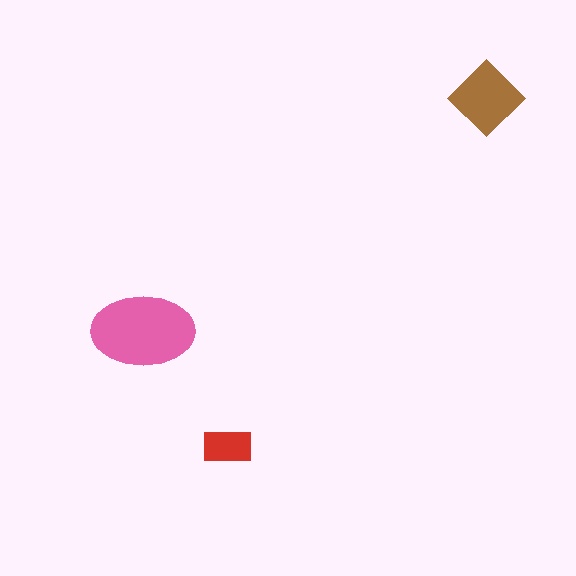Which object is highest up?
The brown diamond is topmost.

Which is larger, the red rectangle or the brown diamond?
The brown diamond.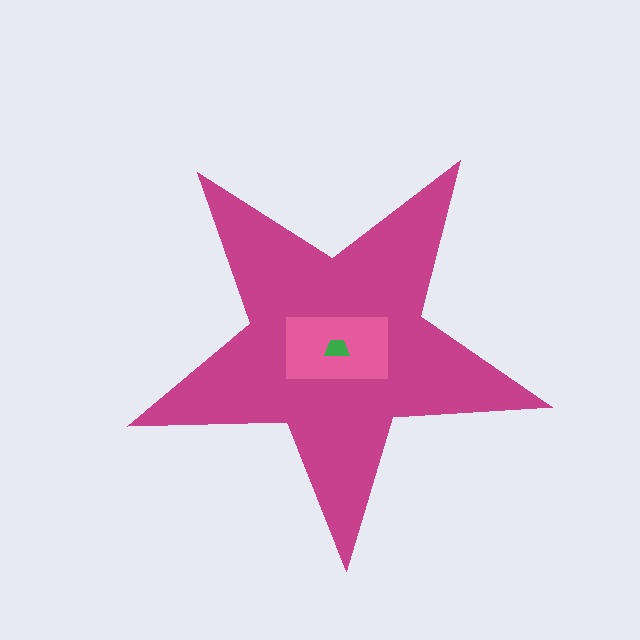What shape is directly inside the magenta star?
The pink rectangle.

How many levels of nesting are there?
3.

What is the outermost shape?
The magenta star.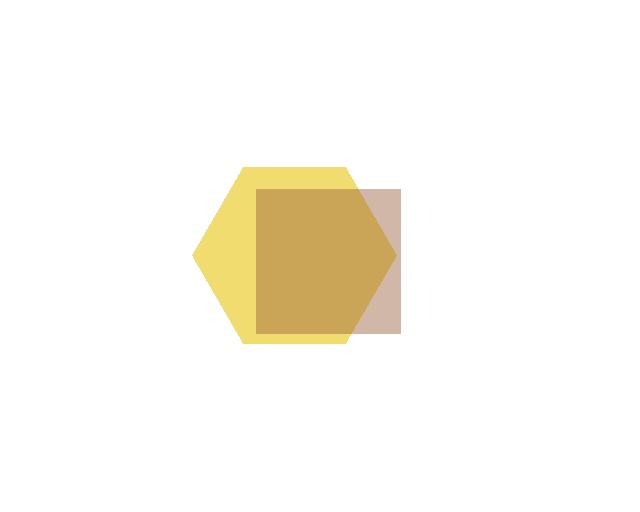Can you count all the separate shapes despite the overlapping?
Yes, there are 2 separate shapes.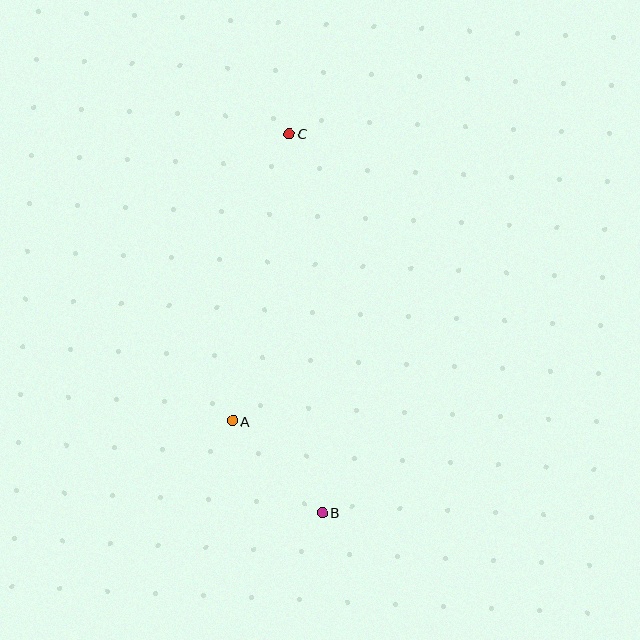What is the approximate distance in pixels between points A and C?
The distance between A and C is approximately 293 pixels.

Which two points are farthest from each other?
Points B and C are farthest from each other.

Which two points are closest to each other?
Points A and B are closest to each other.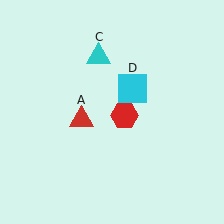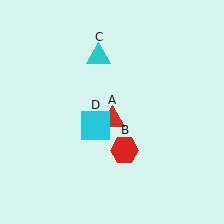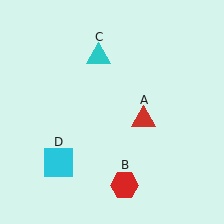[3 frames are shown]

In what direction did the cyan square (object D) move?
The cyan square (object D) moved down and to the left.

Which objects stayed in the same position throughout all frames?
Cyan triangle (object C) remained stationary.